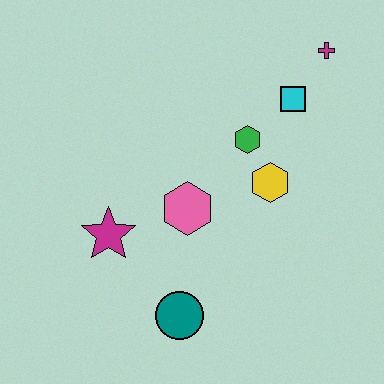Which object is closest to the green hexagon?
The yellow hexagon is closest to the green hexagon.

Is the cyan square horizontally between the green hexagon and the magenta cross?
Yes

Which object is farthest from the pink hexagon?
The magenta cross is farthest from the pink hexagon.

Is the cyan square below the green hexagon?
No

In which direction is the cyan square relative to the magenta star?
The cyan square is to the right of the magenta star.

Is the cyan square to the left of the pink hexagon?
No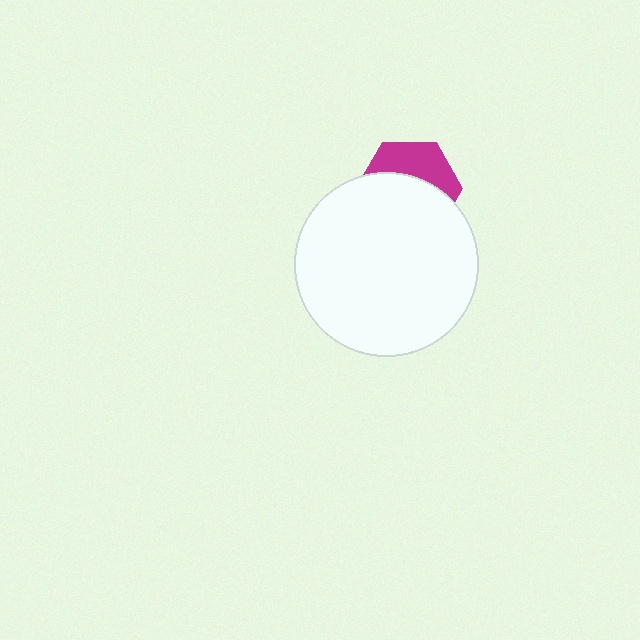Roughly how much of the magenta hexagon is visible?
A small part of it is visible (roughly 39%).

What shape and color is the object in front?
The object in front is a white circle.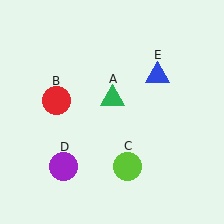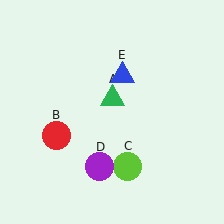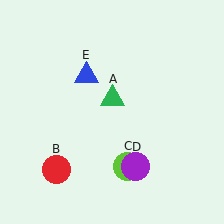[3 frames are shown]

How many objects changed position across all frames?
3 objects changed position: red circle (object B), purple circle (object D), blue triangle (object E).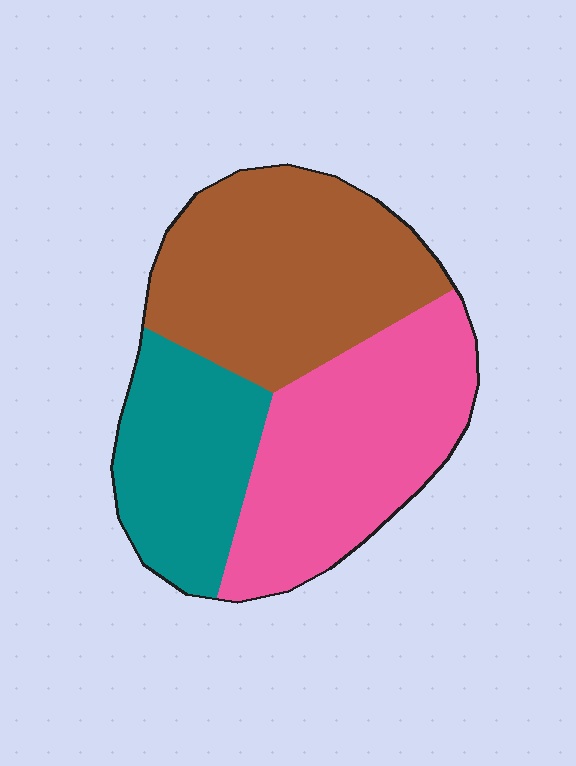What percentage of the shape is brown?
Brown takes up about three eighths (3/8) of the shape.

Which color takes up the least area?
Teal, at roughly 25%.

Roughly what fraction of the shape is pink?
Pink takes up about three eighths (3/8) of the shape.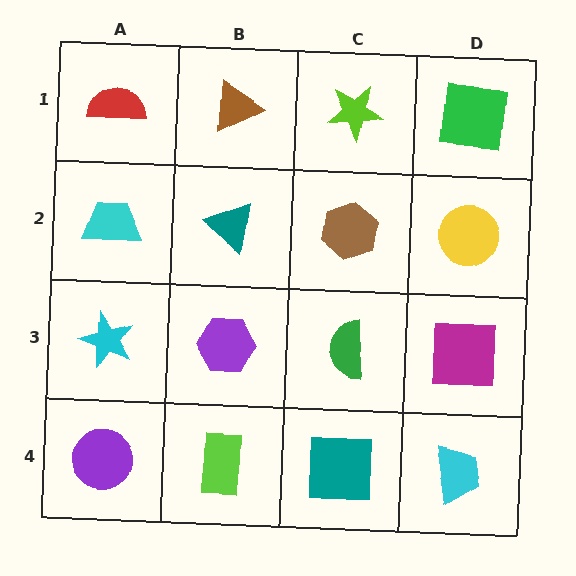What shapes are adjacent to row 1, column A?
A cyan trapezoid (row 2, column A), a brown triangle (row 1, column B).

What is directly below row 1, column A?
A cyan trapezoid.